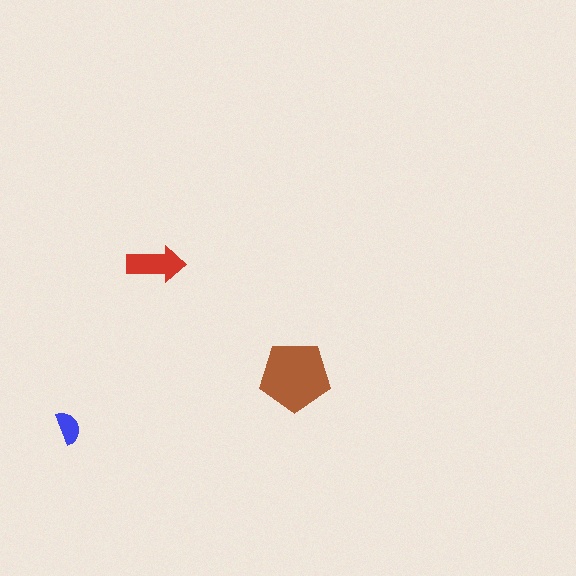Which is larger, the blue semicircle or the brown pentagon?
The brown pentagon.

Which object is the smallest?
The blue semicircle.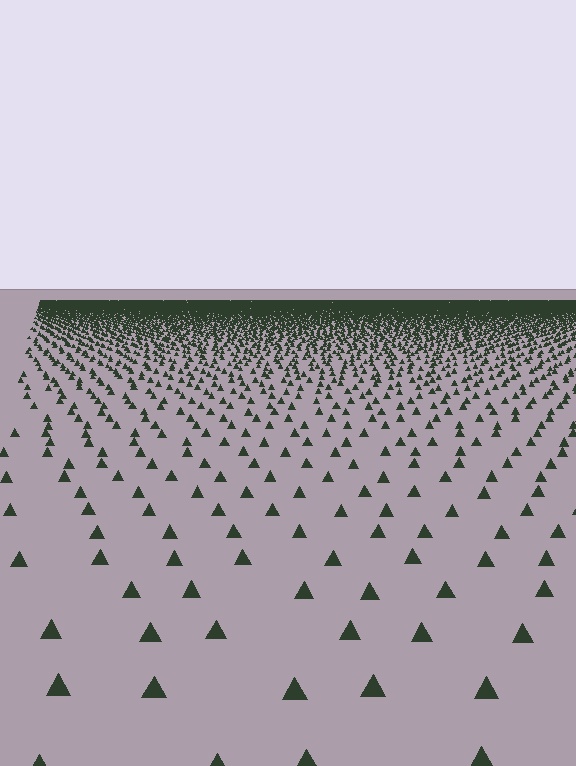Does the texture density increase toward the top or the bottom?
Density increases toward the top.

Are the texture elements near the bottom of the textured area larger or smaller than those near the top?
Larger. Near the bottom, elements are closer to the viewer and appear at a bigger on-screen size.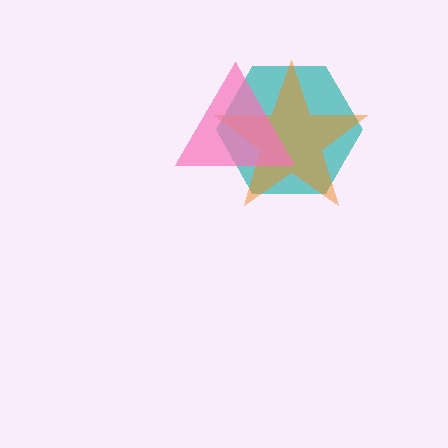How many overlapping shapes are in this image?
There are 3 overlapping shapes in the image.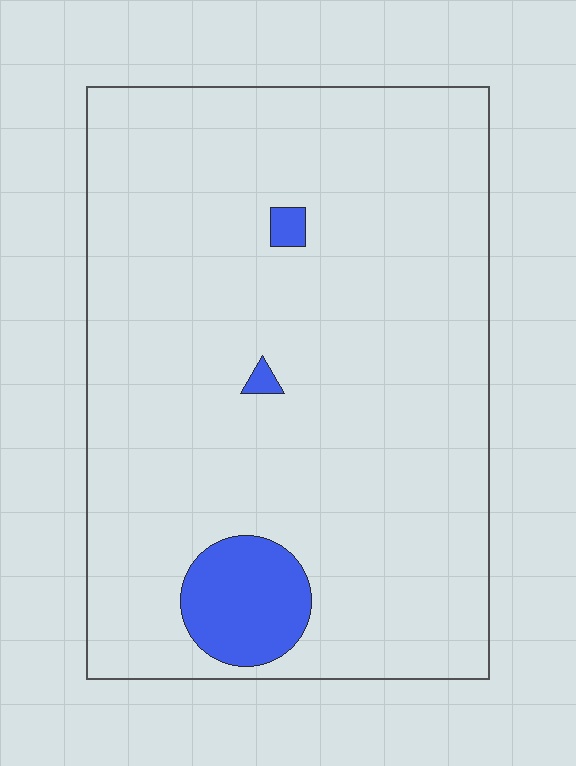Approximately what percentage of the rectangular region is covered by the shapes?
Approximately 5%.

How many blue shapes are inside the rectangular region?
3.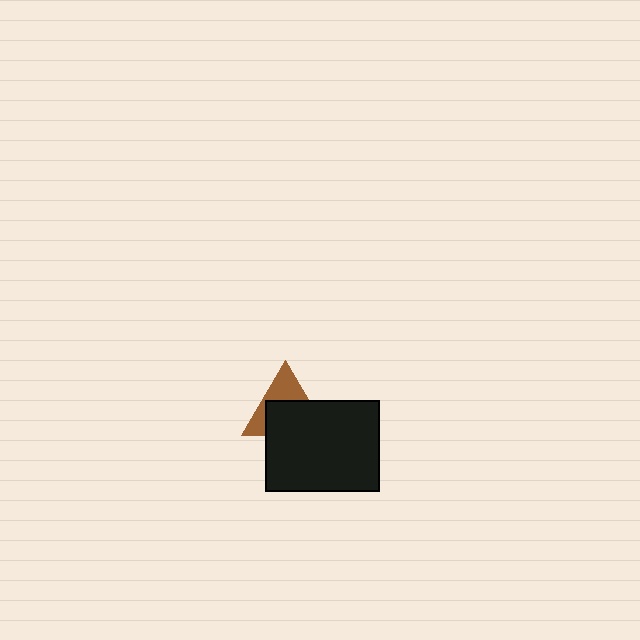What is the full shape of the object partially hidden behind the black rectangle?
The partially hidden object is a brown triangle.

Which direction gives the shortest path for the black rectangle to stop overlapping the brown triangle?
Moving down gives the shortest separation.